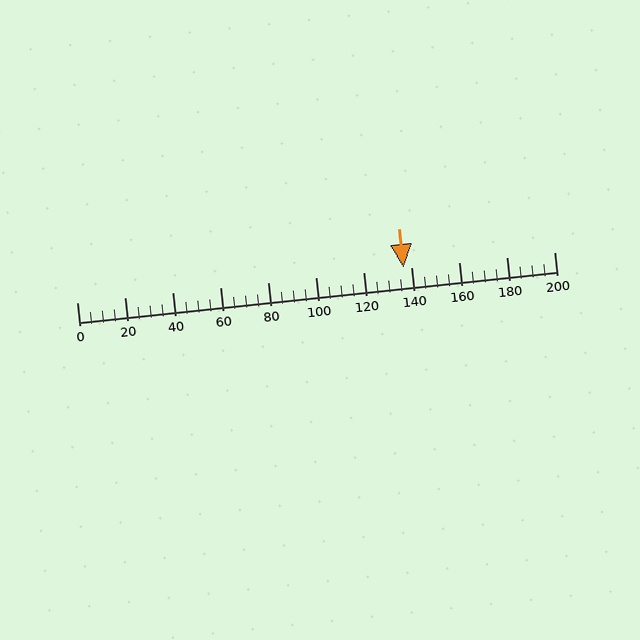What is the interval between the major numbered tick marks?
The major tick marks are spaced 20 units apart.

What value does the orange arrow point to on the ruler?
The orange arrow points to approximately 137.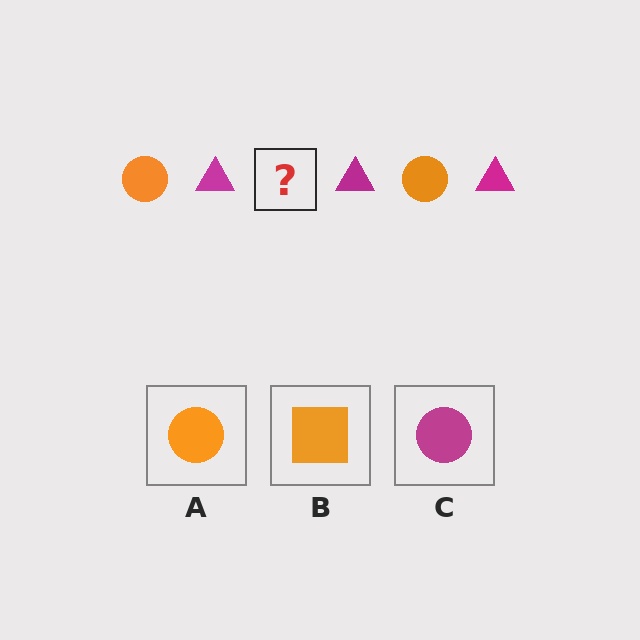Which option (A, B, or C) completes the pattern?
A.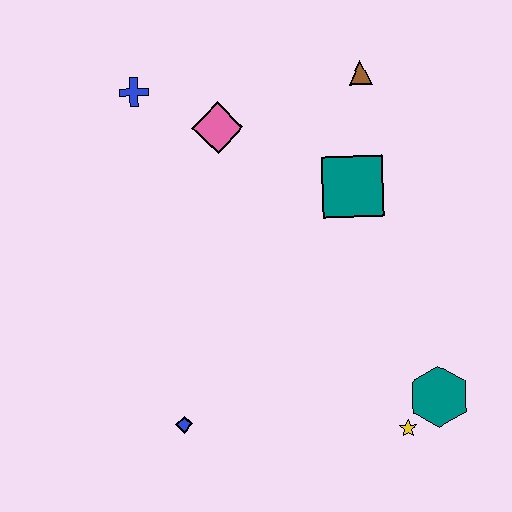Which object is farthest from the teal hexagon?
The blue cross is farthest from the teal hexagon.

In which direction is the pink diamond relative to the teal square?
The pink diamond is to the left of the teal square.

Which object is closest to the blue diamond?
The yellow star is closest to the blue diamond.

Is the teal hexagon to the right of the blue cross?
Yes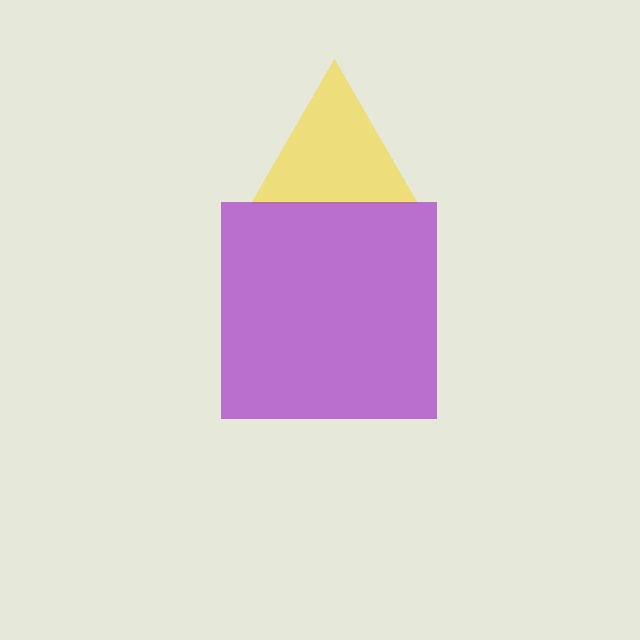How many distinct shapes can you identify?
There are 2 distinct shapes: a yellow triangle, a purple square.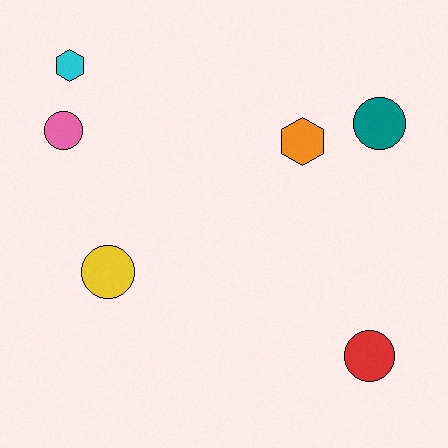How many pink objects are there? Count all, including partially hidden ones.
There is 1 pink object.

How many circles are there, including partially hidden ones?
There are 4 circles.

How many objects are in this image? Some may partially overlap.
There are 6 objects.